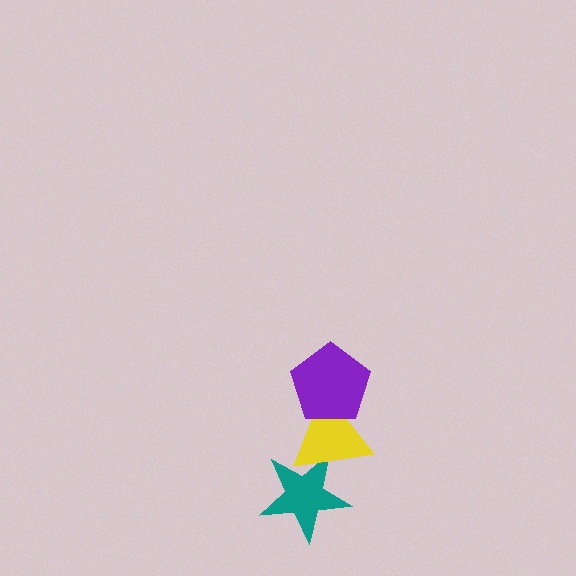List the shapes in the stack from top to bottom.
From top to bottom: the purple pentagon, the yellow triangle, the teal star.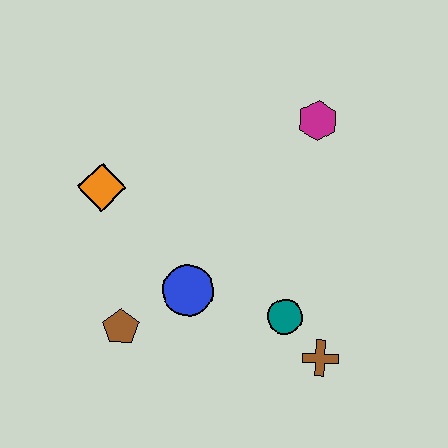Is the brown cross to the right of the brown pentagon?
Yes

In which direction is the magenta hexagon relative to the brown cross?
The magenta hexagon is above the brown cross.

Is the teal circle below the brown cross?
No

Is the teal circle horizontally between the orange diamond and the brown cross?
Yes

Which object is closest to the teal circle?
The brown cross is closest to the teal circle.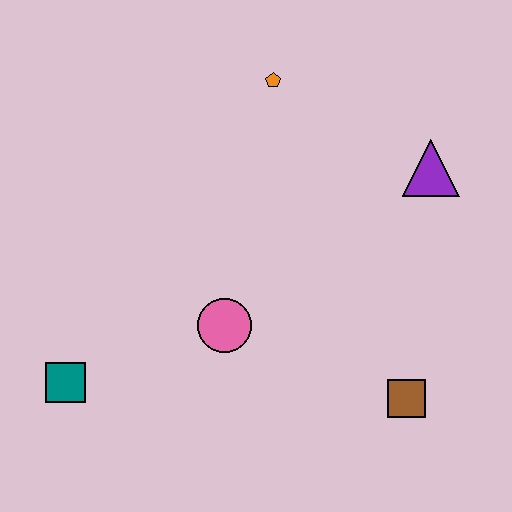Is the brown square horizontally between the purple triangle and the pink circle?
Yes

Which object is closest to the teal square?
The pink circle is closest to the teal square.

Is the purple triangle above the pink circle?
Yes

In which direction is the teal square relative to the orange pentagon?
The teal square is below the orange pentagon.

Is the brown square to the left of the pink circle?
No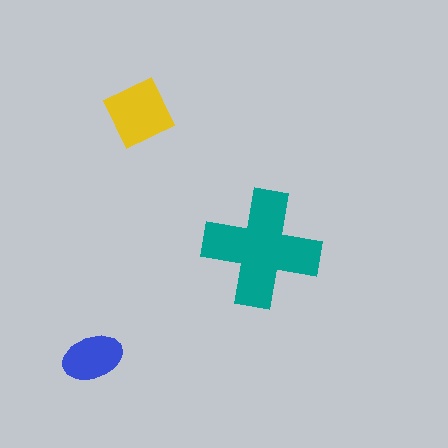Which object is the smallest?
The blue ellipse.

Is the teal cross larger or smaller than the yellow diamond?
Larger.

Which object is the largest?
The teal cross.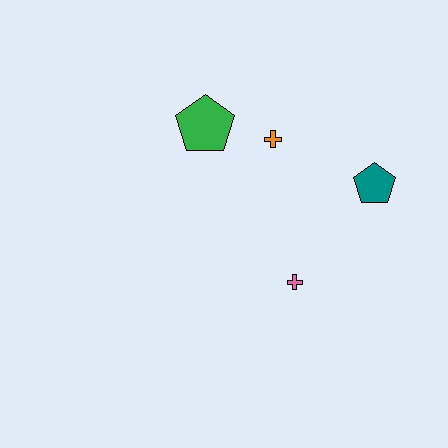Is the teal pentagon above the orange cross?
No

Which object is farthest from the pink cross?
The green pentagon is farthest from the pink cross.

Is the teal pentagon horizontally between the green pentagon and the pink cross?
No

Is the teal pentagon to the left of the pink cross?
No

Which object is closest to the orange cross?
The green pentagon is closest to the orange cross.